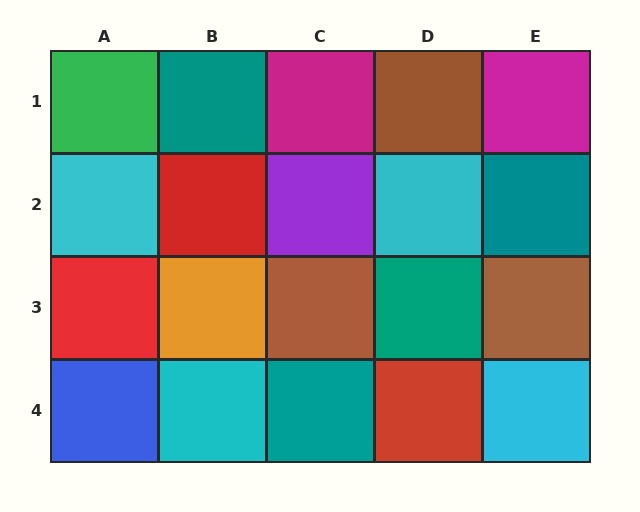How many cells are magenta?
2 cells are magenta.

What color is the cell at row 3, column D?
Teal.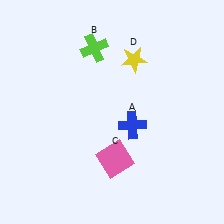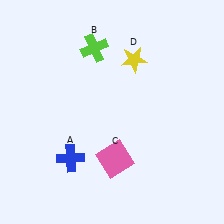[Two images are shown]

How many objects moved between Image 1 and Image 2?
1 object moved between the two images.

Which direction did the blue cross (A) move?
The blue cross (A) moved left.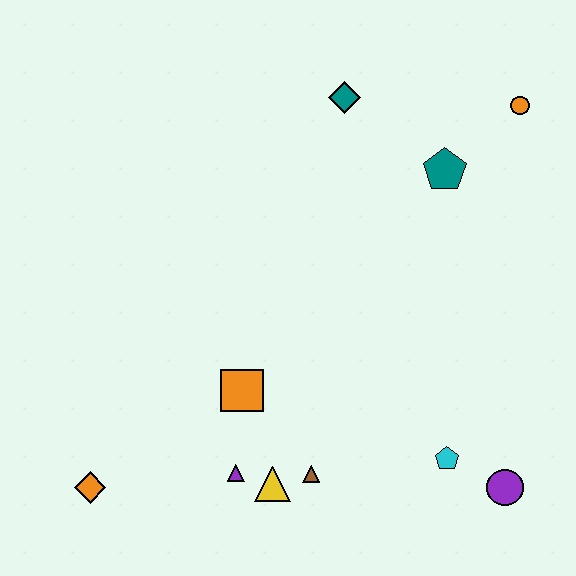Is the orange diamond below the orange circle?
Yes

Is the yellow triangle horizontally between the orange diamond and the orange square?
No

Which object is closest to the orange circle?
The teal pentagon is closest to the orange circle.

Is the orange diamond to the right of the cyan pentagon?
No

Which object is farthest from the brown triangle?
The orange circle is farthest from the brown triangle.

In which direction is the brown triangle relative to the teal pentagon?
The brown triangle is below the teal pentagon.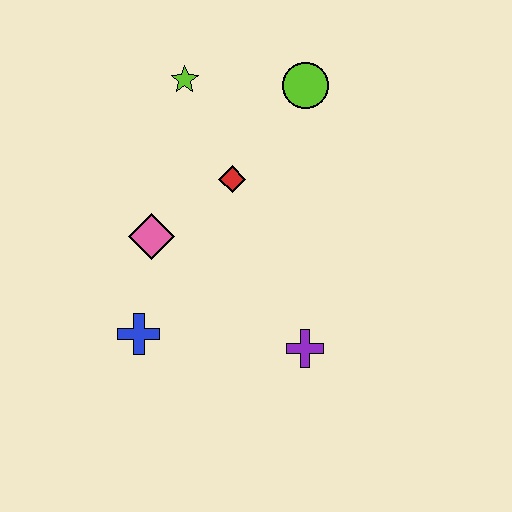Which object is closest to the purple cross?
The blue cross is closest to the purple cross.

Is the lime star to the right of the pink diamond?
Yes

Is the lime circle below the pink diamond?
No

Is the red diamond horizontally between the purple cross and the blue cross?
Yes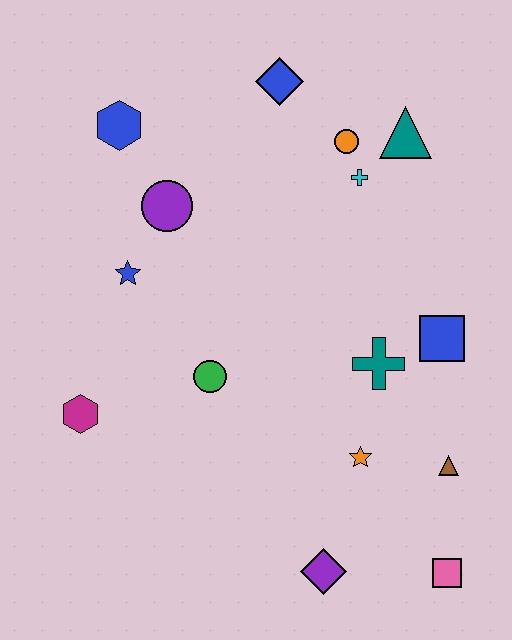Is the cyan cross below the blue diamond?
Yes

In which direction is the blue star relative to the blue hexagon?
The blue star is below the blue hexagon.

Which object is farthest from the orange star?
The blue hexagon is farthest from the orange star.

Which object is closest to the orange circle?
The cyan cross is closest to the orange circle.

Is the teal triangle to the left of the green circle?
No